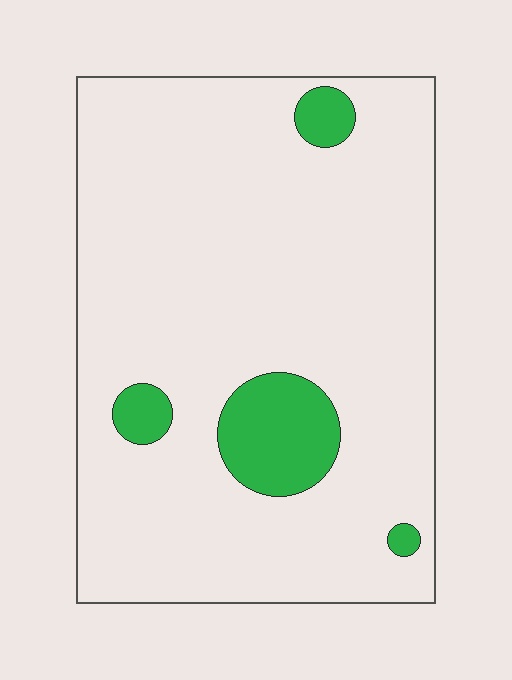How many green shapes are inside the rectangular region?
4.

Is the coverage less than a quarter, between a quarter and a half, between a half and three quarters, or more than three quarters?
Less than a quarter.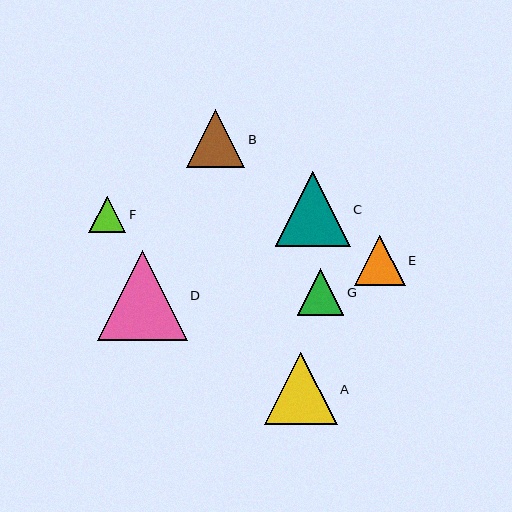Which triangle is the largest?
Triangle D is the largest with a size of approximately 89 pixels.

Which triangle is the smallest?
Triangle F is the smallest with a size of approximately 37 pixels.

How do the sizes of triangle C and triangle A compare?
Triangle C and triangle A are approximately the same size.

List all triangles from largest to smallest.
From largest to smallest: D, C, A, B, E, G, F.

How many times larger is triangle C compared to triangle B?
Triangle C is approximately 1.3 times the size of triangle B.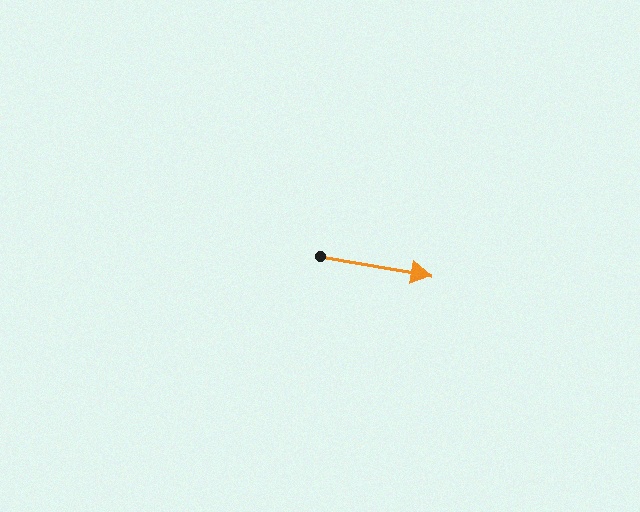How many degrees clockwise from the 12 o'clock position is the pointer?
Approximately 100 degrees.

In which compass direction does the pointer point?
East.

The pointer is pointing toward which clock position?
Roughly 3 o'clock.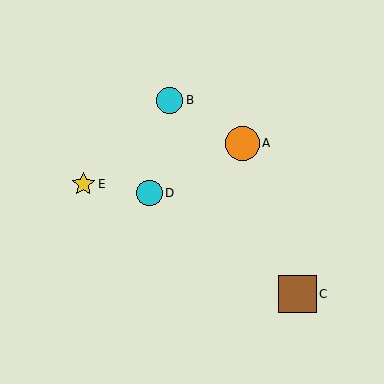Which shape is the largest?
The brown square (labeled C) is the largest.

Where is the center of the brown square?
The center of the brown square is at (297, 294).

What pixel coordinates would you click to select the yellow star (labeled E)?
Click at (83, 184) to select the yellow star E.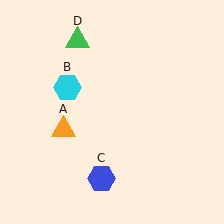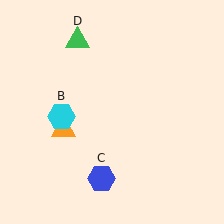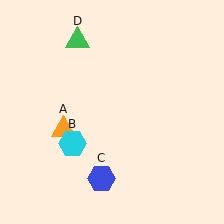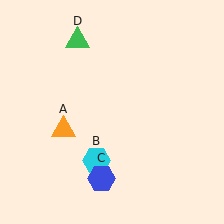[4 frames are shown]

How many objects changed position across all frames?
1 object changed position: cyan hexagon (object B).